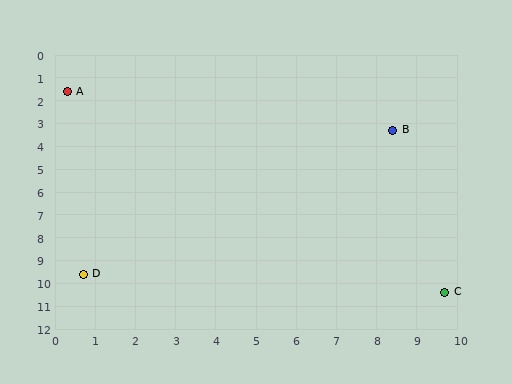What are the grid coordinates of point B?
Point B is at approximately (8.4, 3.3).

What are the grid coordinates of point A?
Point A is at approximately (0.3, 1.6).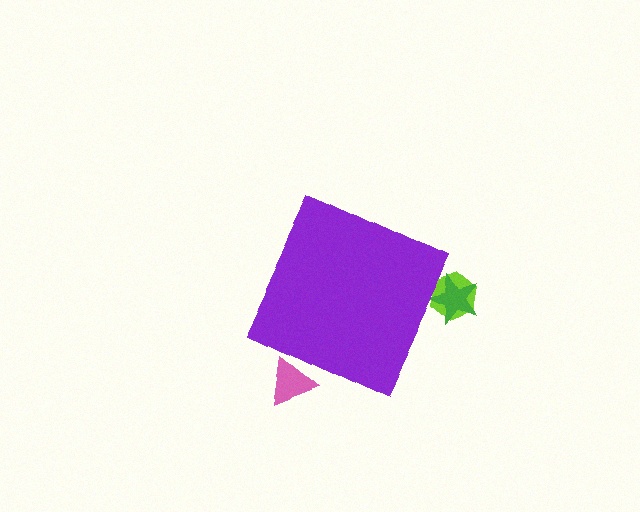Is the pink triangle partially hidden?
Yes, the pink triangle is partially hidden behind the purple diamond.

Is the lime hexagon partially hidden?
Yes, the lime hexagon is partially hidden behind the purple diamond.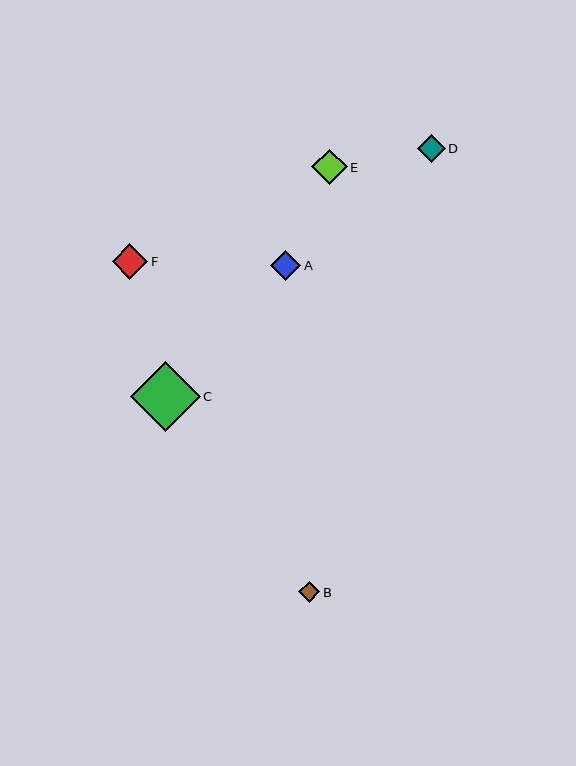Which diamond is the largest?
Diamond C is the largest with a size of approximately 69 pixels.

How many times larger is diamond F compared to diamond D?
Diamond F is approximately 1.3 times the size of diamond D.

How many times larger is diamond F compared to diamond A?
Diamond F is approximately 1.2 times the size of diamond A.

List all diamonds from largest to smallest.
From largest to smallest: C, E, F, A, D, B.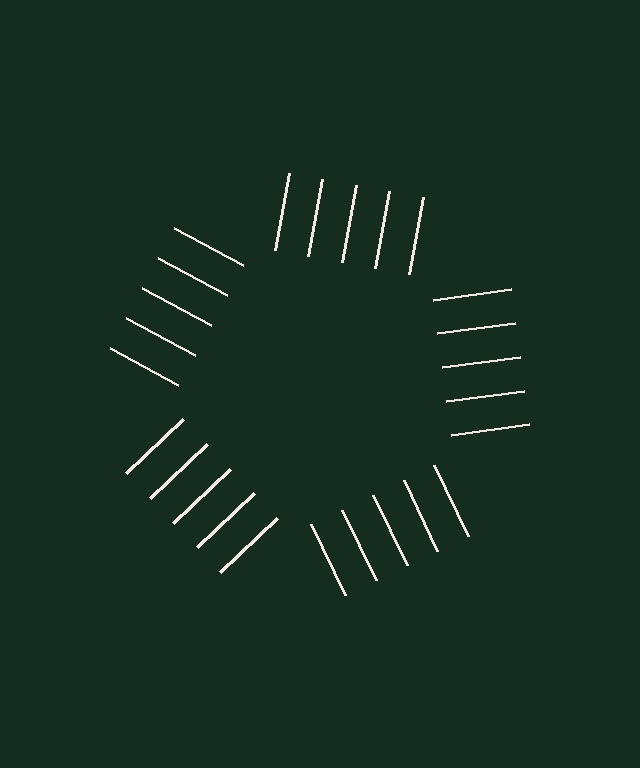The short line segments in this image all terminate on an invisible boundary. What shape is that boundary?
An illusory pentagon — the line segments terminate on its edges but no continuous stroke is drawn.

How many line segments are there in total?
25 — 5 along each of the 5 edges.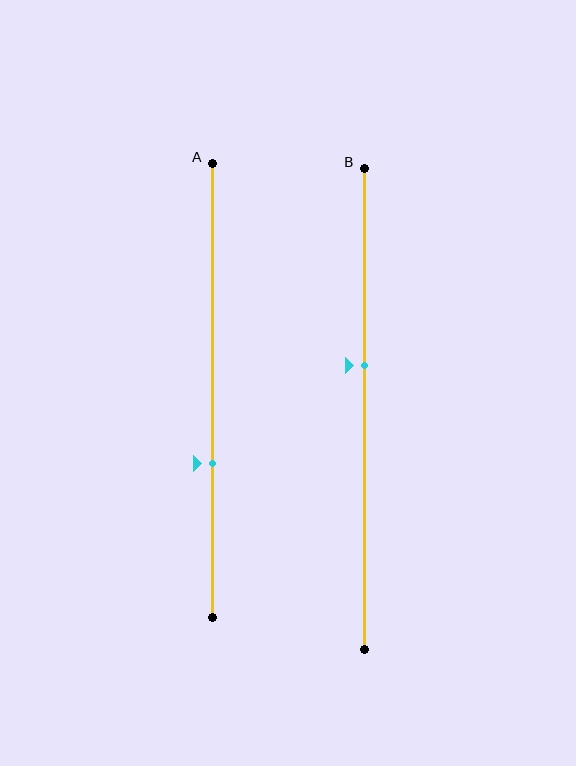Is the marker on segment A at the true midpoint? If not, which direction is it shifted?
No, the marker on segment A is shifted downward by about 16% of the segment length.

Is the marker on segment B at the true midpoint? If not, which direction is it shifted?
No, the marker on segment B is shifted upward by about 9% of the segment length.